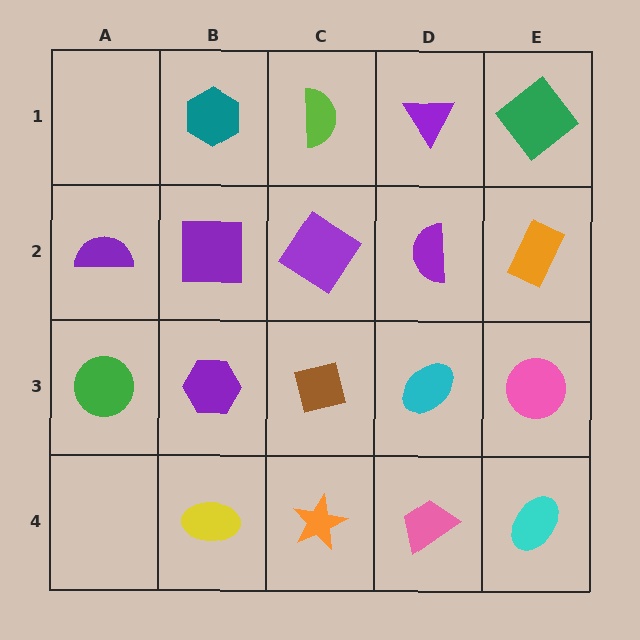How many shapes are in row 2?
5 shapes.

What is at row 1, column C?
A lime semicircle.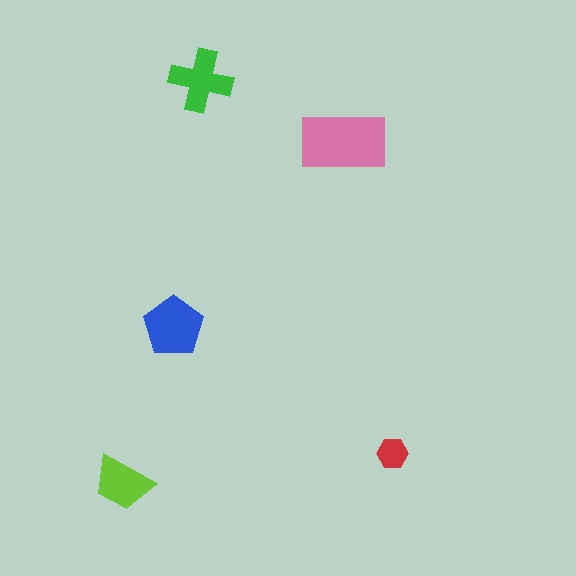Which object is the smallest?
The red hexagon.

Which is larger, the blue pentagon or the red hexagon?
The blue pentagon.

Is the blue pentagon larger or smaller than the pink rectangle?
Smaller.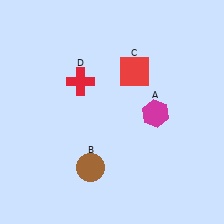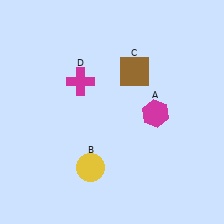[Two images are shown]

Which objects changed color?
B changed from brown to yellow. C changed from red to brown. D changed from red to magenta.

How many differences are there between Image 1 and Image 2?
There are 3 differences between the two images.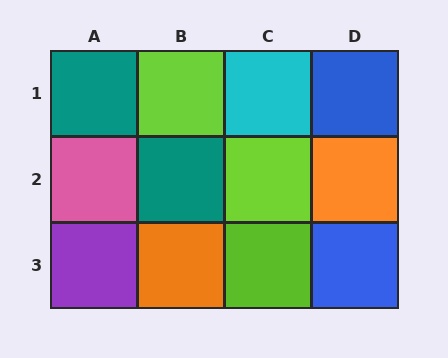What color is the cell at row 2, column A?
Pink.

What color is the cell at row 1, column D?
Blue.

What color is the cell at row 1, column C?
Cyan.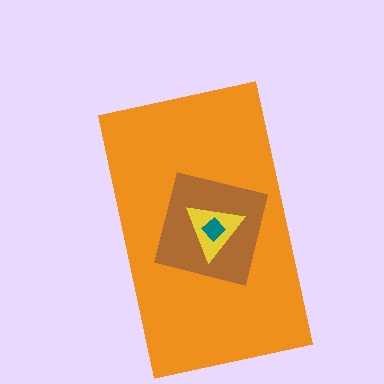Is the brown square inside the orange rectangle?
Yes.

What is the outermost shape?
The orange rectangle.